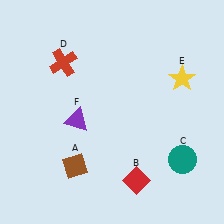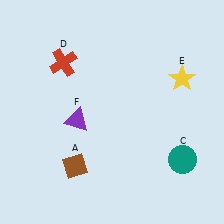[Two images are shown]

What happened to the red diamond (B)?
The red diamond (B) was removed in Image 2. It was in the bottom-right area of Image 1.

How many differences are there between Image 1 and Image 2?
There is 1 difference between the two images.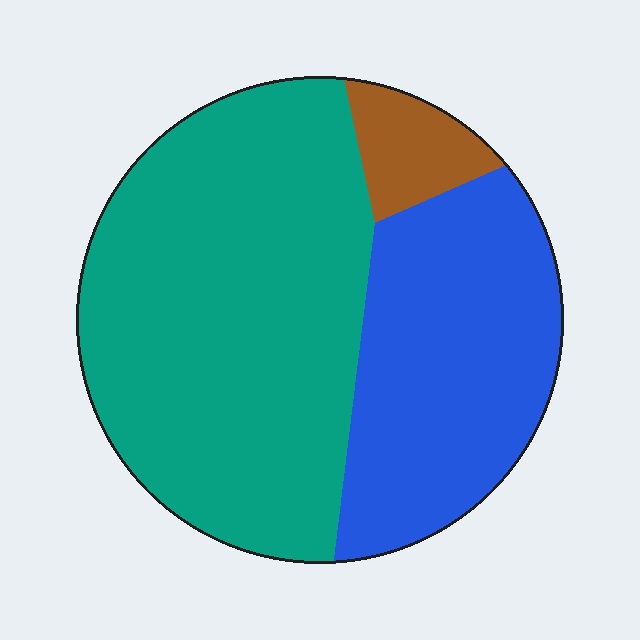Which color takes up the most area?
Teal, at roughly 60%.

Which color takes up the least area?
Brown, at roughly 5%.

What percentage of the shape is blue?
Blue takes up about one third (1/3) of the shape.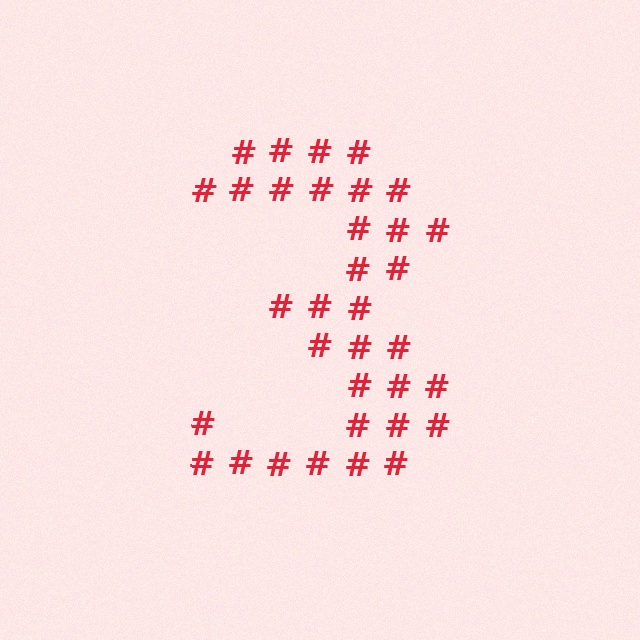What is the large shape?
The large shape is the digit 3.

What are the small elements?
The small elements are hash symbols.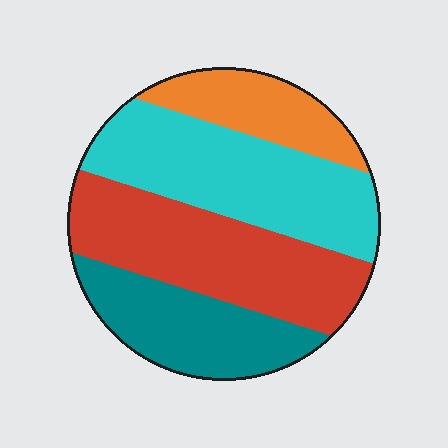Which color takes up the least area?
Orange, at roughly 15%.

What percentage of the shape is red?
Red covers around 30% of the shape.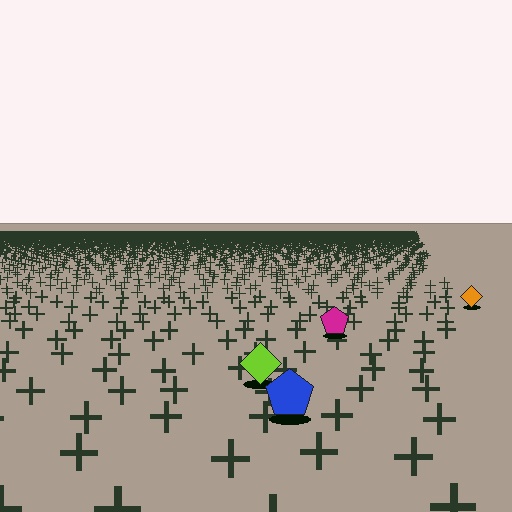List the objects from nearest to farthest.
From nearest to farthest: the blue pentagon, the lime diamond, the magenta pentagon, the orange diamond.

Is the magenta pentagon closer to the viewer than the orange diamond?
Yes. The magenta pentagon is closer — you can tell from the texture gradient: the ground texture is coarser near it.